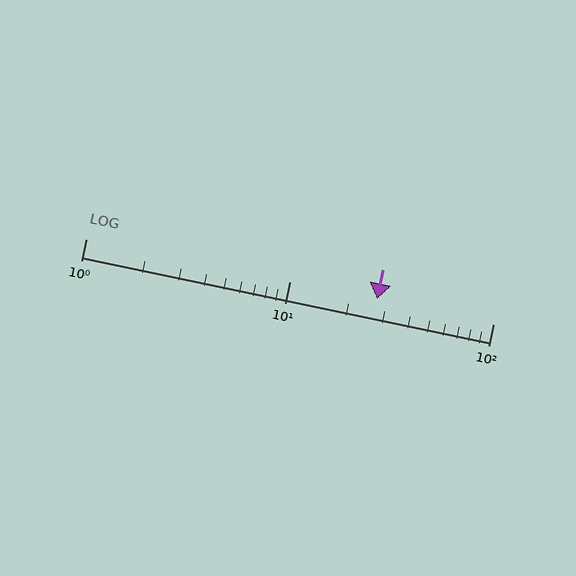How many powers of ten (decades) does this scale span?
The scale spans 2 decades, from 1 to 100.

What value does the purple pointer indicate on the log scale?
The pointer indicates approximately 27.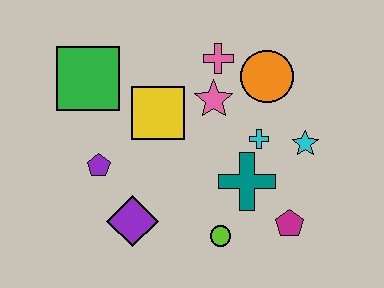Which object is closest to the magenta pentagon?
The teal cross is closest to the magenta pentagon.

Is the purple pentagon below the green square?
Yes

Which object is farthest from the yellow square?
The magenta pentagon is farthest from the yellow square.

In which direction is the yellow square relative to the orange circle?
The yellow square is to the left of the orange circle.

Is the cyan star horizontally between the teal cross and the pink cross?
No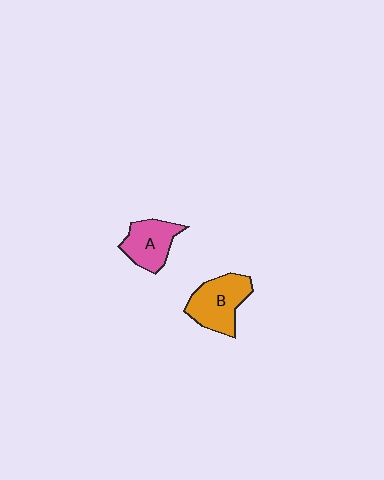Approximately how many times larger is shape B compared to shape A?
Approximately 1.3 times.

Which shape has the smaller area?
Shape A (pink).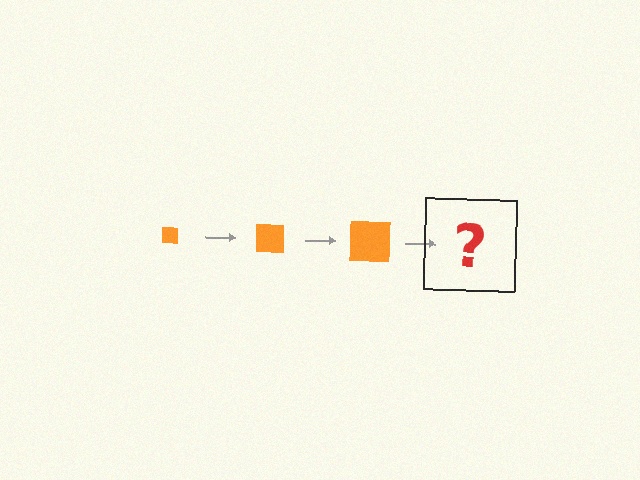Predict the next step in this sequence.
The next step is an orange square, larger than the previous one.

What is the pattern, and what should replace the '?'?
The pattern is that the square gets progressively larger each step. The '?' should be an orange square, larger than the previous one.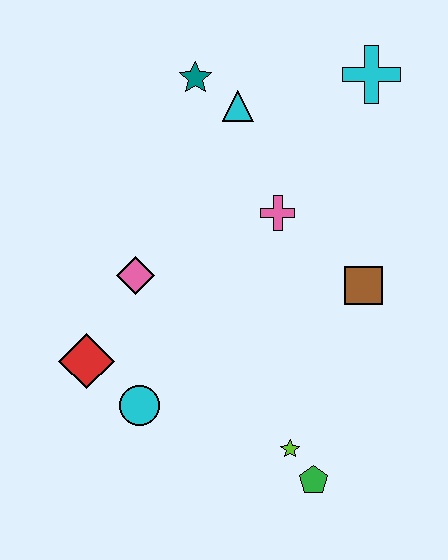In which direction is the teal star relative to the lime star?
The teal star is above the lime star.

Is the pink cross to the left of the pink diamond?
No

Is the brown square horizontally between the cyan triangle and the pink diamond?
No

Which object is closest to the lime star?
The green pentagon is closest to the lime star.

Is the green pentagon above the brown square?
No